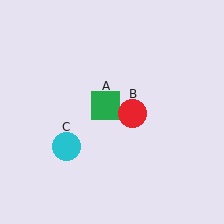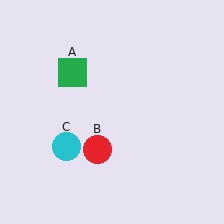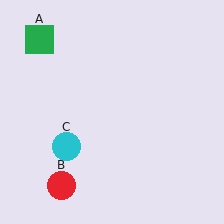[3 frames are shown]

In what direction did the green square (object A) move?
The green square (object A) moved up and to the left.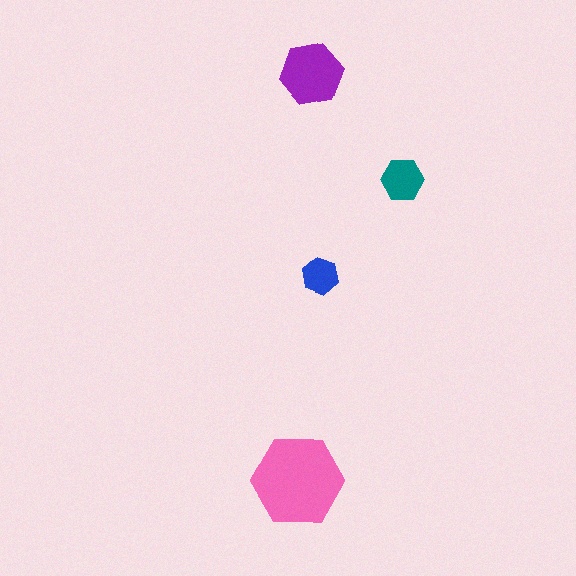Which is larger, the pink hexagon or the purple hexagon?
The pink one.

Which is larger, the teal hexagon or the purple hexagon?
The purple one.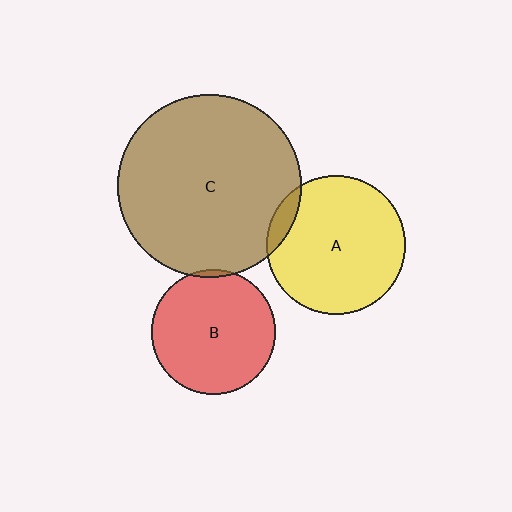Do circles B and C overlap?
Yes.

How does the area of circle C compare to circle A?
Approximately 1.8 times.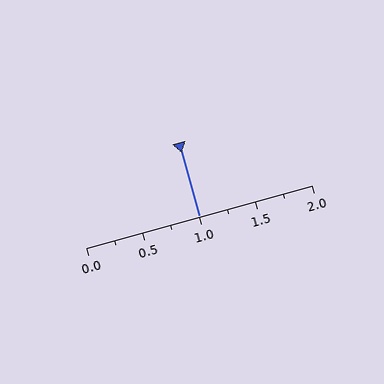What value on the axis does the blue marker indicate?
The marker indicates approximately 1.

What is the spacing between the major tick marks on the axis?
The major ticks are spaced 0.5 apart.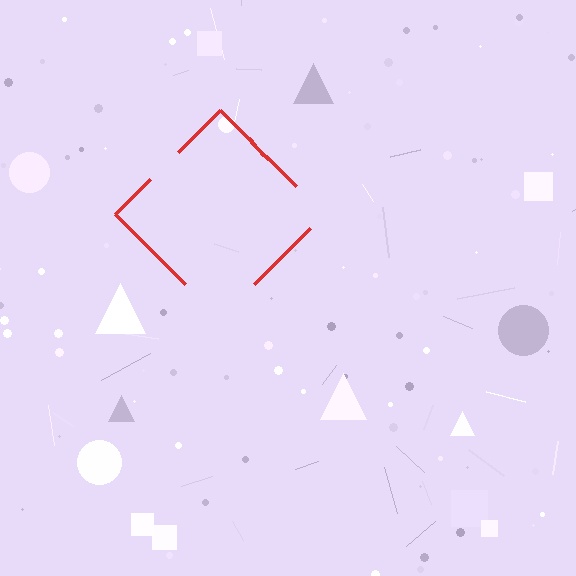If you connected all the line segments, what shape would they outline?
They would outline a diamond.